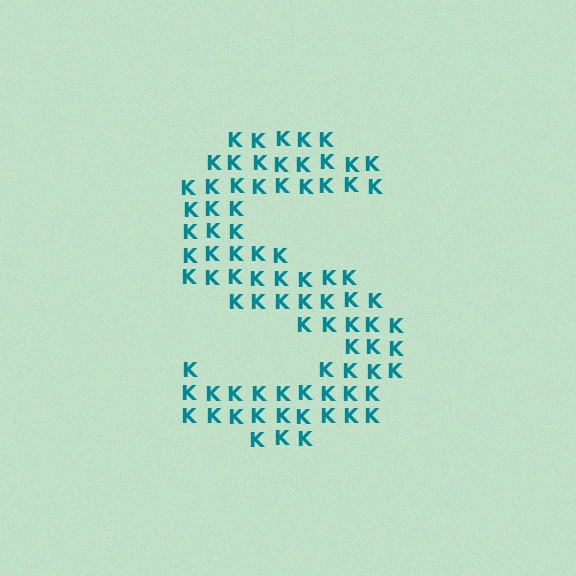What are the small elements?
The small elements are letter K's.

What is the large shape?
The large shape is the letter S.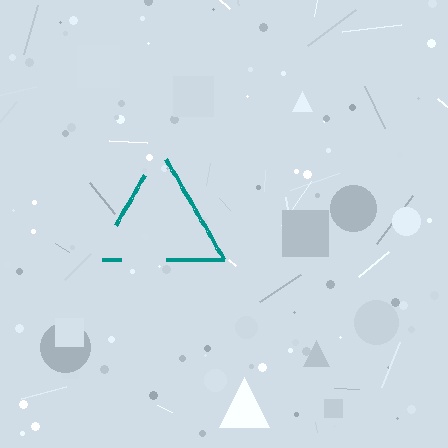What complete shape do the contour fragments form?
The contour fragments form a triangle.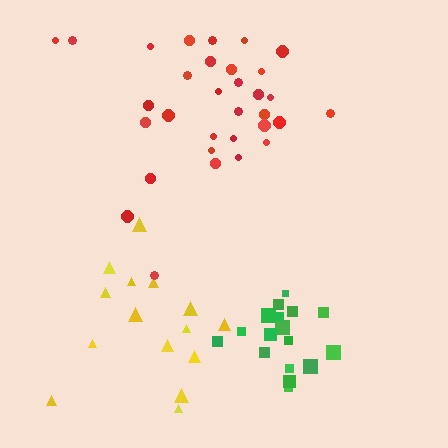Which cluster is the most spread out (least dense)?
Yellow.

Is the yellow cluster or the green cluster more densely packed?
Green.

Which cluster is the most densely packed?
Green.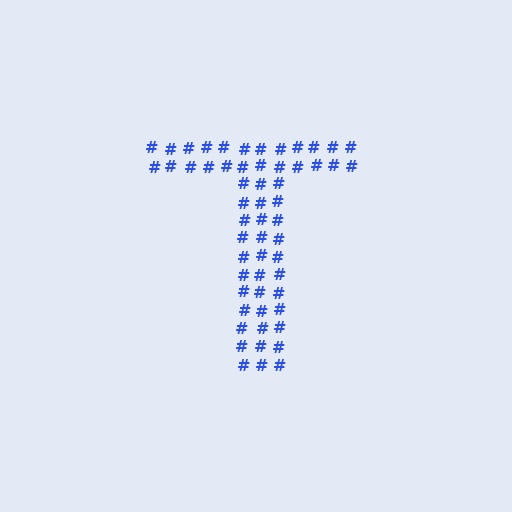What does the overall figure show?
The overall figure shows the letter T.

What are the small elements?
The small elements are hash symbols.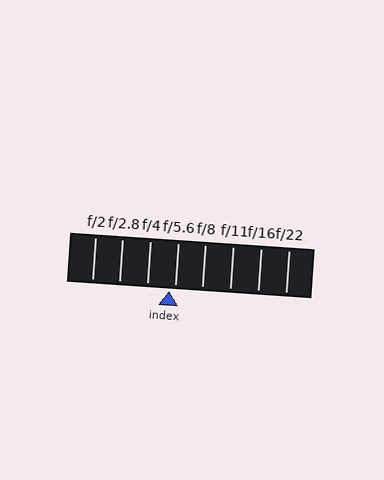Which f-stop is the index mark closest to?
The index mark is closest to f/5.6.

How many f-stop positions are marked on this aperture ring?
There are 8 f-stop positions marked.